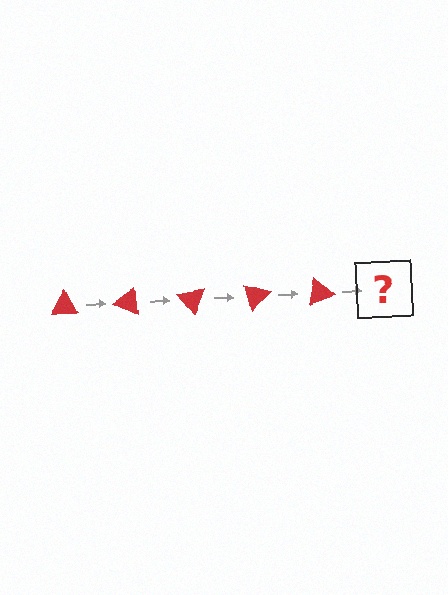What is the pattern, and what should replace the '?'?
The pattern is that the triangle rotates 25 degrees each step. The '?' should be a red triangle rotated 125 degrees.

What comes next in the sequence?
The next element should be a red triangle rotated 125 degrees.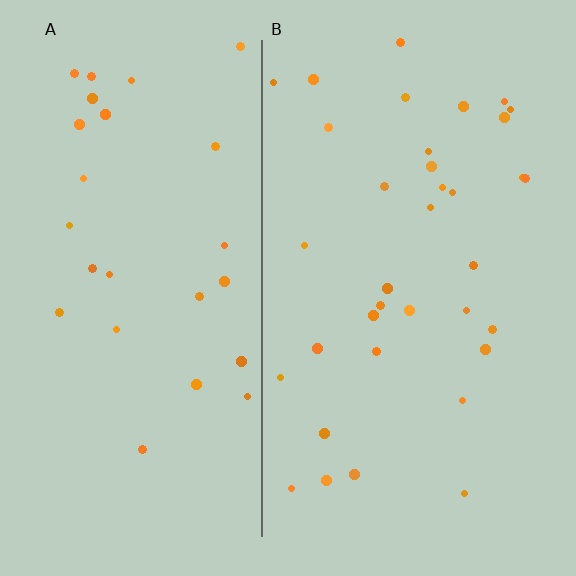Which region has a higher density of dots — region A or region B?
B (the right).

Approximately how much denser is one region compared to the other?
Approximately 1.3× — region B over region A.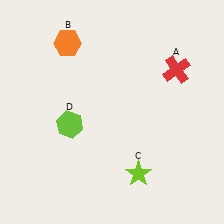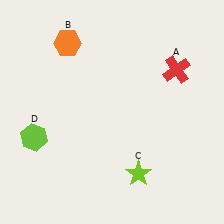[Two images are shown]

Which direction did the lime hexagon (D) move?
The lime hexagon (D) moved left.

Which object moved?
The lime hexagon (D) moved left.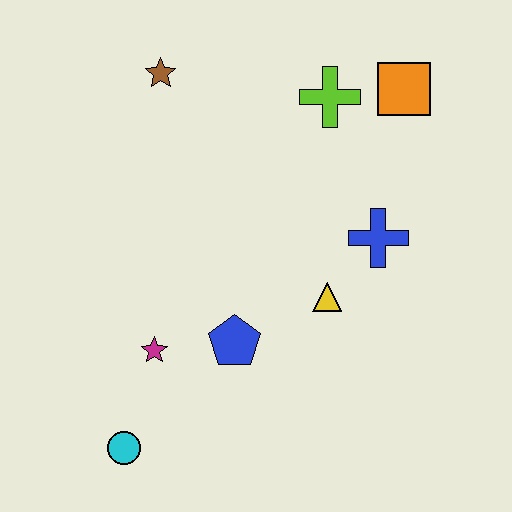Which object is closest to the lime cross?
The orange square is closest to the lime cross.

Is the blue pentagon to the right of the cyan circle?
Yes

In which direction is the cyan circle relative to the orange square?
The cyan circle is below the orange square.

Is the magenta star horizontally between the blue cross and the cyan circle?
Yes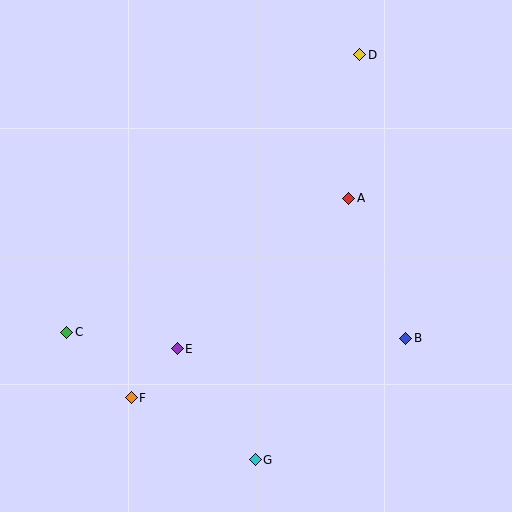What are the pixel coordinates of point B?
Point B is at (406, 338).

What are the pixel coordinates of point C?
Point C is at (67, 332).